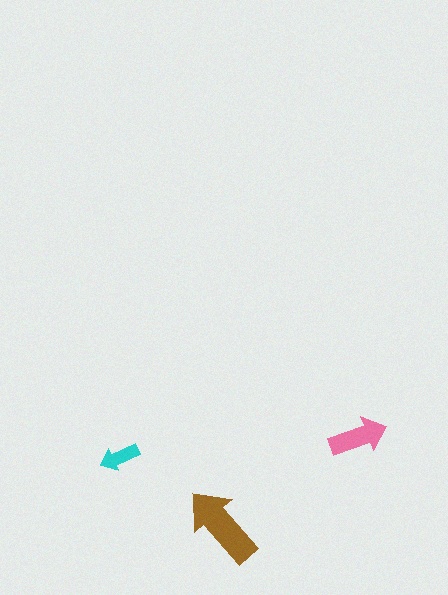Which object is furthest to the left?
The cyan arrow is leftmost.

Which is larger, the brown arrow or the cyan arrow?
The brown one.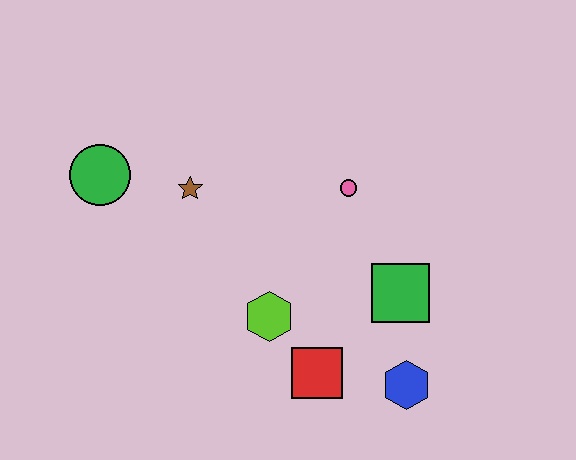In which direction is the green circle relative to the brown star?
The green circle is to the left of the brown star.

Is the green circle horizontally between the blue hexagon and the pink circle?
No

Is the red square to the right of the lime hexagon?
Yes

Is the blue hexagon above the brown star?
No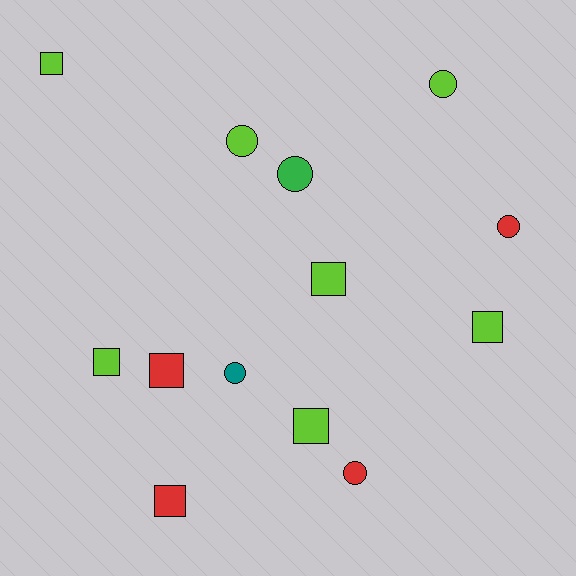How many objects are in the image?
There are 13 objects.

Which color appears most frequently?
Lime, with 7 objects.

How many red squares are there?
There are 2 red squares.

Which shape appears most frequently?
Square, with 7 objects.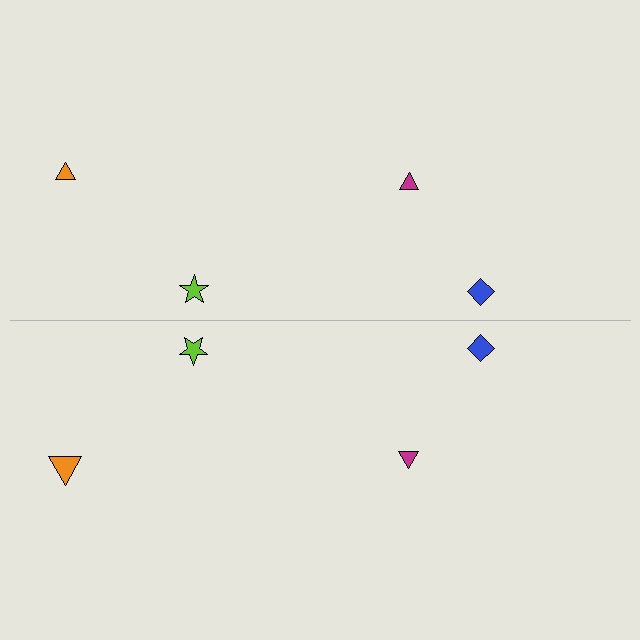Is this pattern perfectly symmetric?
No, the pattern is not perfectly symmetric. The orange triangle on the bottom side has a different size than its mirror counterpart.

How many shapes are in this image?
There are 8 shapes in this image.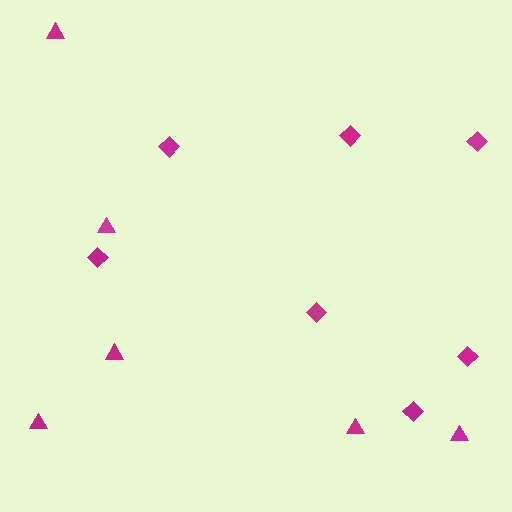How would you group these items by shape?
There are 2 groups: one group of triangles (6) and one group of diamonds (7).